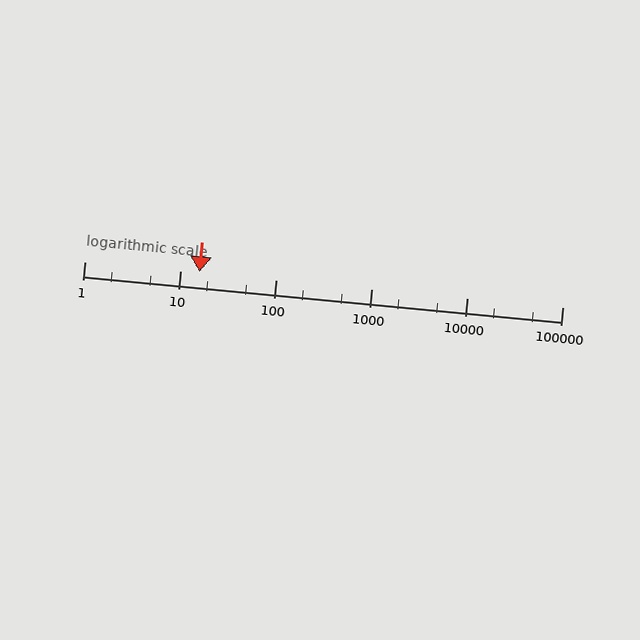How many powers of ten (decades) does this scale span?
The scale spans 5 decades, from 1 to 100000.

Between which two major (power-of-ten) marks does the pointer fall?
The pointer is between 10 and 100.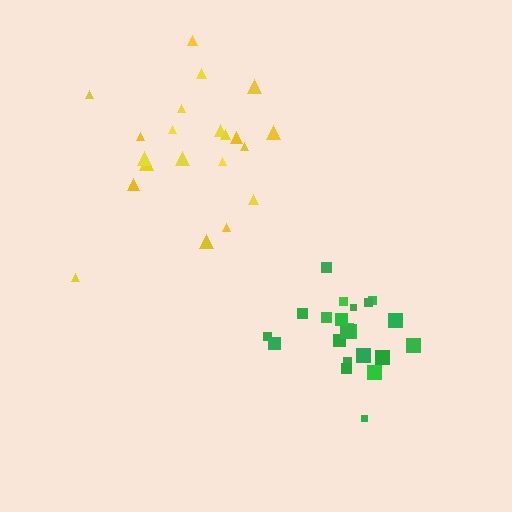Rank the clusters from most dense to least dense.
green, yellow.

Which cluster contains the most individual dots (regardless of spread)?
Green (22).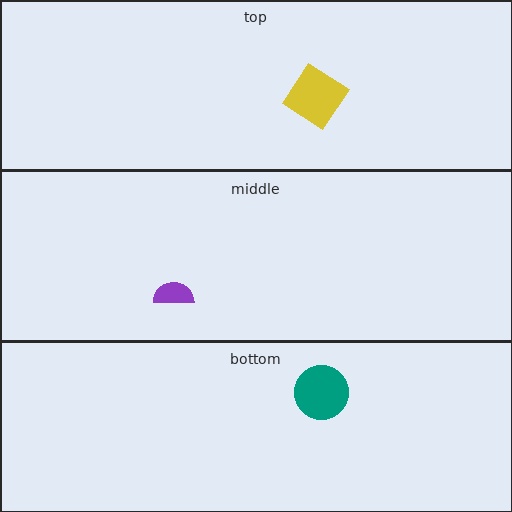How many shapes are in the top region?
1.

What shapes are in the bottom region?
The teal circle.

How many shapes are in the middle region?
1.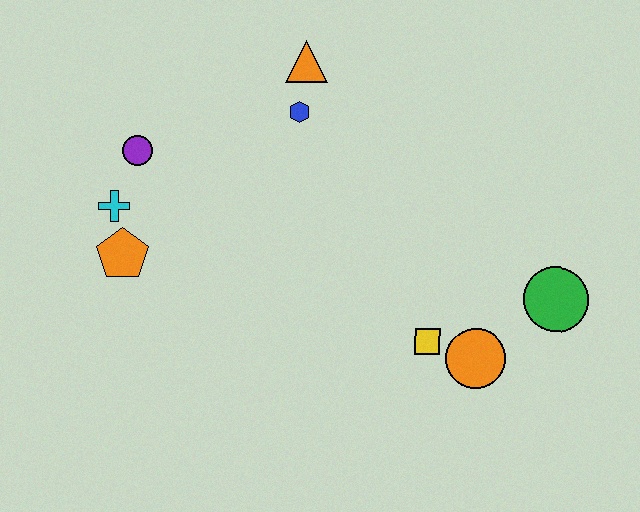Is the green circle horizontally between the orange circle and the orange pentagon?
No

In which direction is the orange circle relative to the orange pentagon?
The orange circle is to the right of the orange pentagon.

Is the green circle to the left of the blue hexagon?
No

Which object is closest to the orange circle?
The yellow square is closest to the orange circle.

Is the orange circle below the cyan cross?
Yes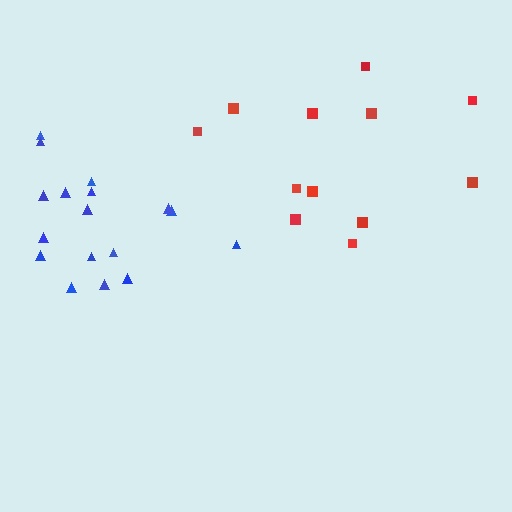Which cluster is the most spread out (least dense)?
Red.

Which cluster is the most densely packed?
Blue.